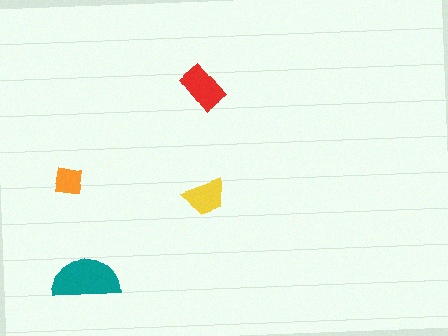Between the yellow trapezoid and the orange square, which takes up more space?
The yellow trapezoid.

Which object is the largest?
The teal semicircle.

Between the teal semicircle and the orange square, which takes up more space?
The teal semicircle.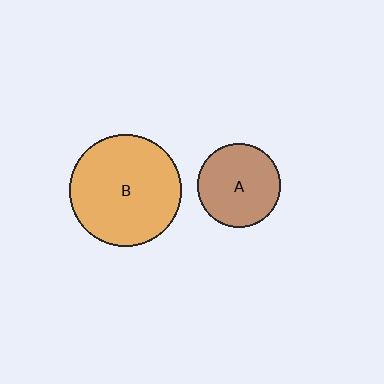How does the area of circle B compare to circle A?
Approximately 1.8 times.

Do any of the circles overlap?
No, none of the circles overlap.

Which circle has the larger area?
Circle B (orange).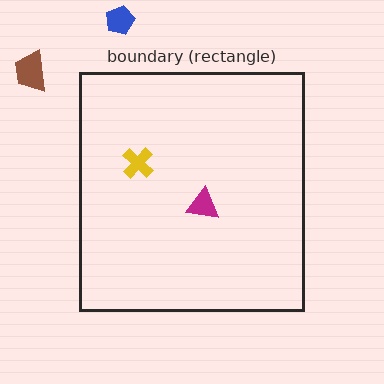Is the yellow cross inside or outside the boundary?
Inside.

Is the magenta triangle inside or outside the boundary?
Inside.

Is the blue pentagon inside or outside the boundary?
Outside.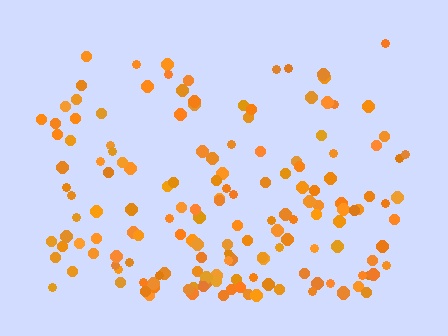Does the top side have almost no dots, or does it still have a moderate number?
Still a moderate number, just noticeably fewer than the bottom.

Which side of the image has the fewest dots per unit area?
The top.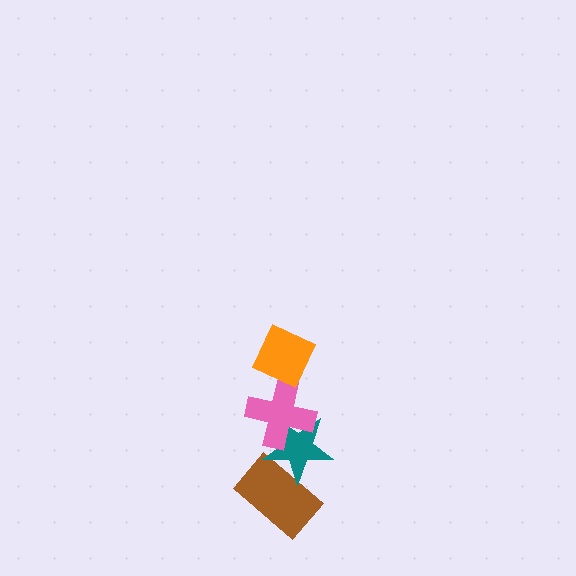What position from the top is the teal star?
The teal star is 3rd from the top.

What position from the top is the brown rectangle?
The brown rectangle is 4th from the top.